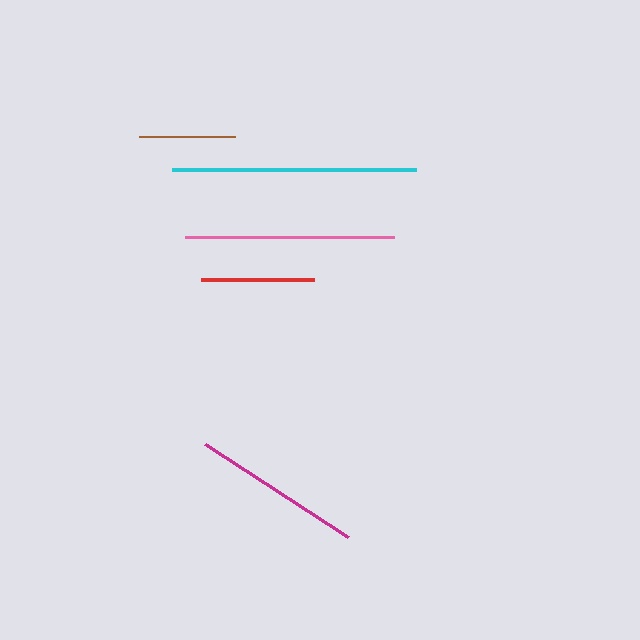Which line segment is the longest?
The cyan line is the longest at approximately 244 pixels.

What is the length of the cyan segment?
The cyan segment is approximately 244 pixels long.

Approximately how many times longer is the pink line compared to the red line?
The pink line is approximately 1.9 times the length of the red line.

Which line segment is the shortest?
The brown line is the shortest at approximately 96 pixels.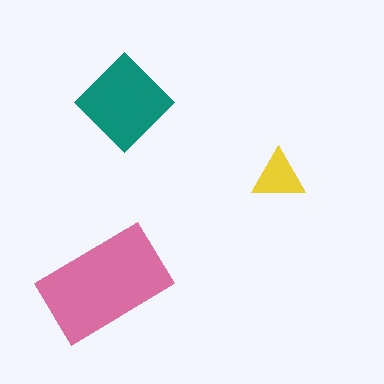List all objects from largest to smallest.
The pink rectangle, the teal diamond, the yellow triangle.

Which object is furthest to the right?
The yellow triangle is rightmost.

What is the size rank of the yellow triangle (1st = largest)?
3rd.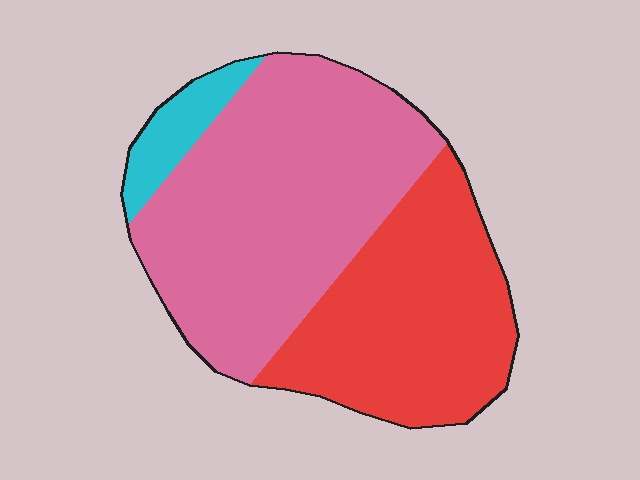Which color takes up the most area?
Pink, at roughly 55%.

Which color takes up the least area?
Cyan, at roughly 5%.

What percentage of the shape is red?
Red covers 38% of the shape.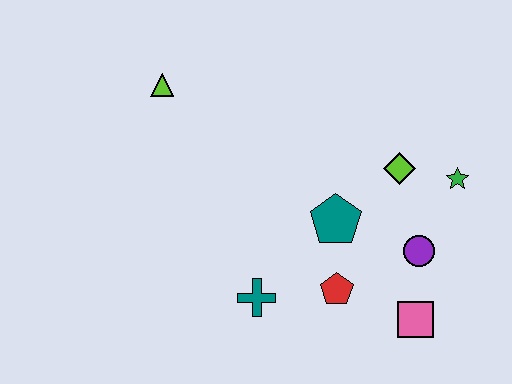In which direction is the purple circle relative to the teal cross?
The purple circle is to the right of the teal cross.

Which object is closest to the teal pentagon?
The red pentagon is closest to the teal pentagon.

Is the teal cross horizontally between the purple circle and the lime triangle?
Yes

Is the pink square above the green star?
No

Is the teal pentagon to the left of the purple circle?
Yes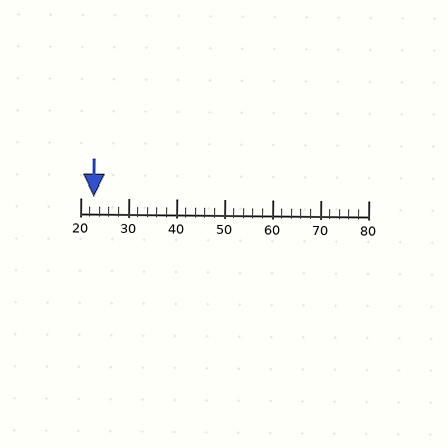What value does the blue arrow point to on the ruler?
The blue arrow points to approximately 23.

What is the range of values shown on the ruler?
The ruler shows values from 20 to 80.